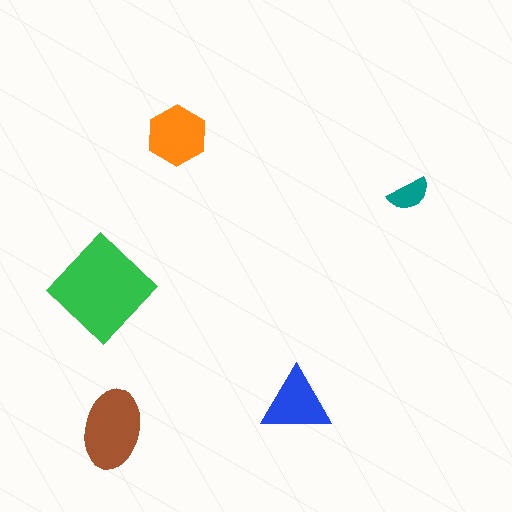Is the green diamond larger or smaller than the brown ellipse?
Larger.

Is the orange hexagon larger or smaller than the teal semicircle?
Larger.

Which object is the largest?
The green diamond.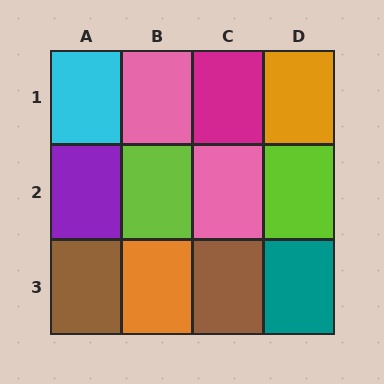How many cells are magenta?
1 cell is magenta.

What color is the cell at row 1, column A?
Cyan.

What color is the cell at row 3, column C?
Brown.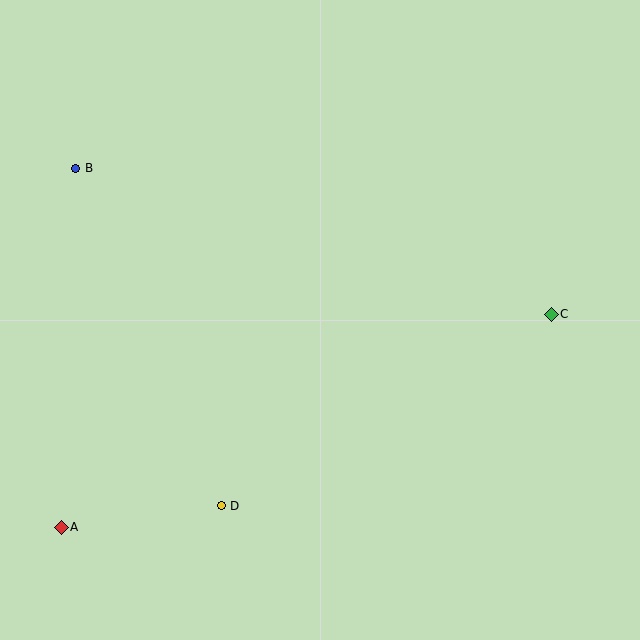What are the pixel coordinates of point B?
Point B is at (76, 168).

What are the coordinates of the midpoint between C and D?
The midpoint between C and D is at (386, 410).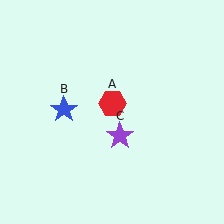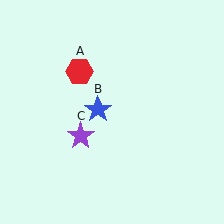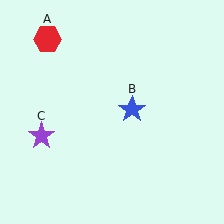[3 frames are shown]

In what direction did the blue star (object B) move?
The blue star (object B) moved right.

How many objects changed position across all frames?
3 objects changed position: red hexagon (object A), blue star (object B), purple star (object C).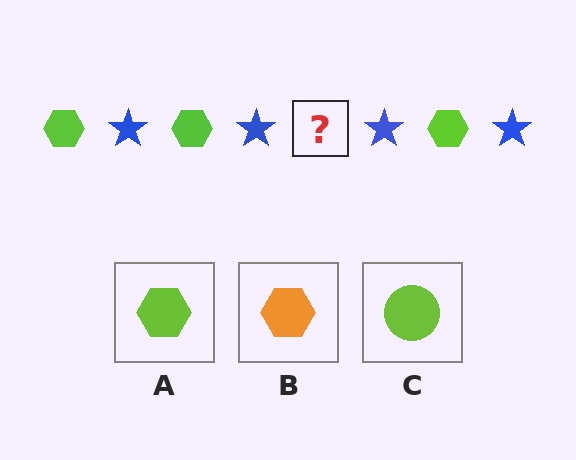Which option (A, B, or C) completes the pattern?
A.